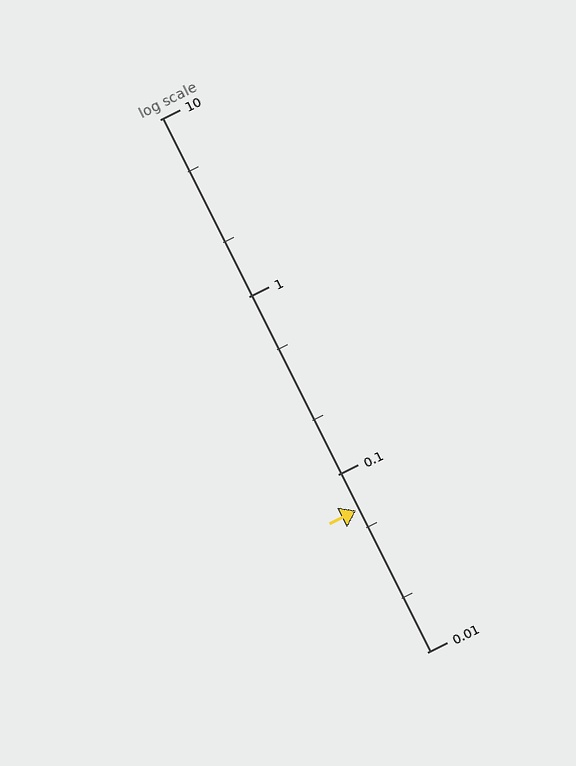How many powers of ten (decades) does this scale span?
The scale spans 3 decades, from 0.01 to 10.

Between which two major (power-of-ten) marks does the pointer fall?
The pointer is between 0.01 and 0.1.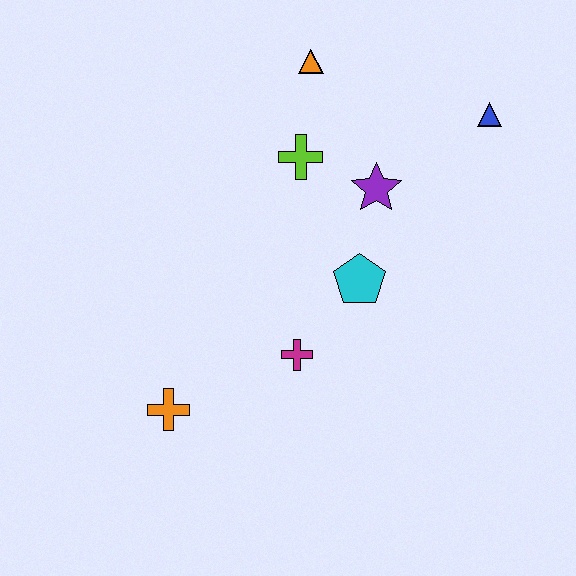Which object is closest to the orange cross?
The magenta cross is closest to the orange cross.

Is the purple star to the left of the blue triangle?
Yes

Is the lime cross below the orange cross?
No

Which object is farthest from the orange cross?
The blue triangle is farthest from the orange cross.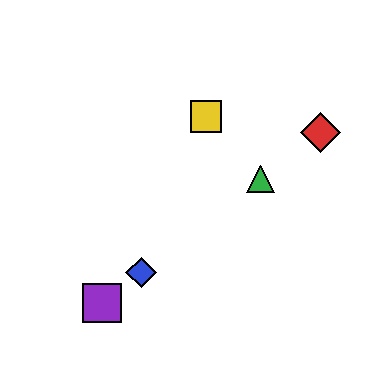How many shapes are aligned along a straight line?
4 shapes (the red diamond, the blue diamond, the green triangle, the purple square) are aligned along a straight line.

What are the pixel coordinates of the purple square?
The purple square is at (102, 303).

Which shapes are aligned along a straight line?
The red diamond, the blue diamond, the green triangle, the purple square are aligned along a straight line.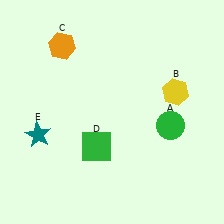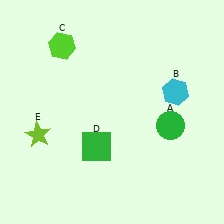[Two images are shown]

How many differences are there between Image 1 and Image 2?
There are 3 differences between the two images.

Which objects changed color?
B changed from yellow to cyan. C changed from orange to lime. E changed from teal to lime.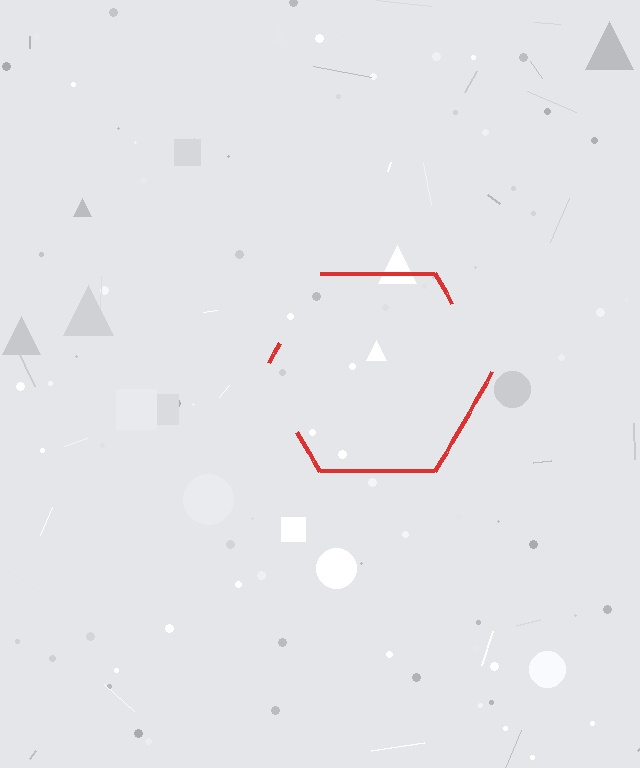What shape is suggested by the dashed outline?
The dashed outline suggests a hexagon.